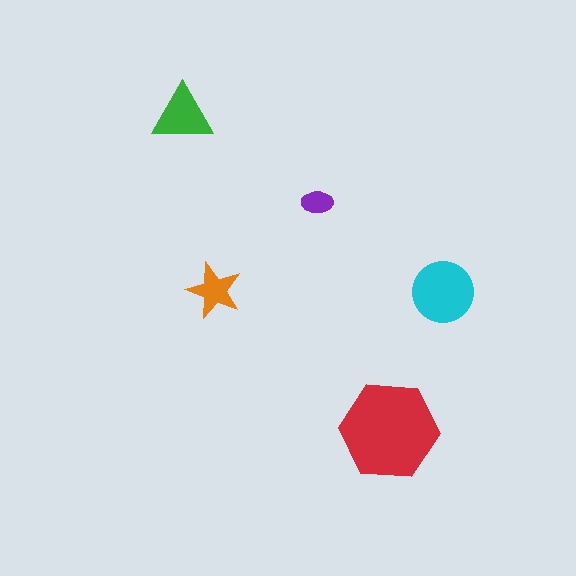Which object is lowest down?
The red hexagon is bottommost.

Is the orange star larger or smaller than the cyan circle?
Smaller.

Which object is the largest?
The red hexagon.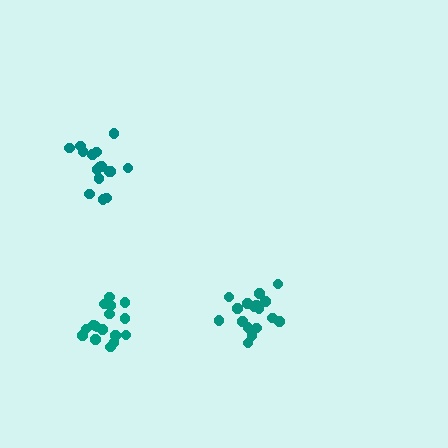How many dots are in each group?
Group 1: 17 dots, Group 2: 16 dots, Group 3: 17 dots (50 total).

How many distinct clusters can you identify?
There are 3 distinct clusters.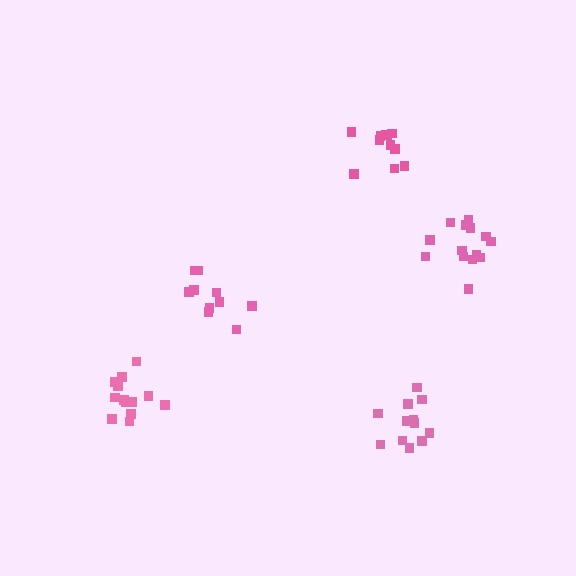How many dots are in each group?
Group 1: 11 dots, Group 2: 10 dots, Group 3: 12 dots, Group 4: 14 dots, Group 5: 13 dots (60 total).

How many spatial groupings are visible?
There are 5 spatial groupings.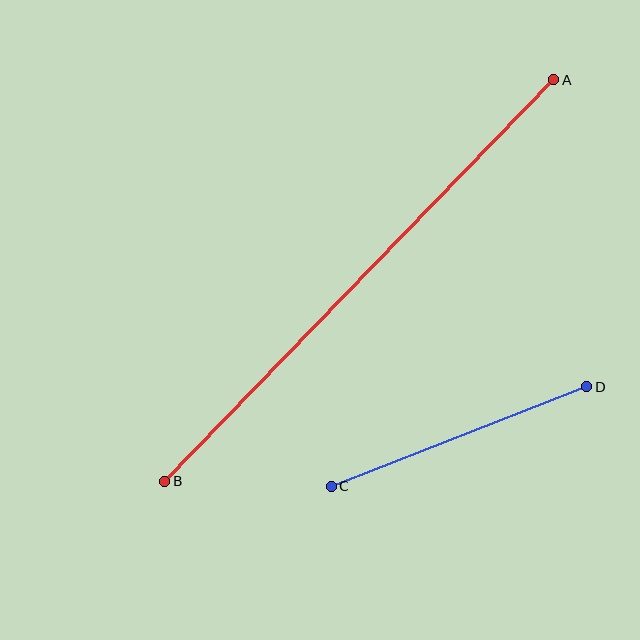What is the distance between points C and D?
The distance is approximately 274 pixels.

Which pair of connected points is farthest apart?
Points A and B are farthest apart.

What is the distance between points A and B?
The distance is approximately 559 pixels.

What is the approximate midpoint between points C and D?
The midpoint is at approximately (459, 437) pixels.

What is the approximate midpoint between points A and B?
The midpoint is at approximately (359, 280) pixels.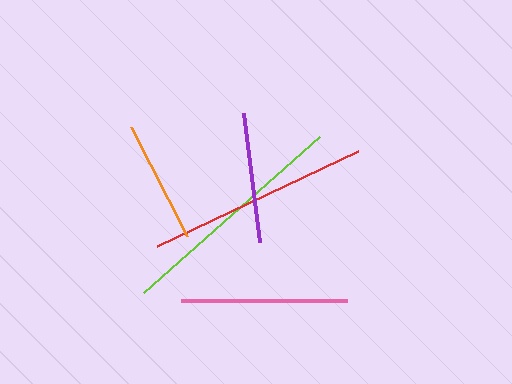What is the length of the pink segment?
The pink segment is approximately 166 pixels long.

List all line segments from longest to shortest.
From longest to shortest: lime, red, pink, purple, orange.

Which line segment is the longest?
The lime line is the longest at approximately 236 pixels.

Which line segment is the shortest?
The orange line is the shortest at approximately 123 pixels.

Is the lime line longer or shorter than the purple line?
The lime line is longer than the purple line.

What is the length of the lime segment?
The lime segment is approximately 236 pixels long.